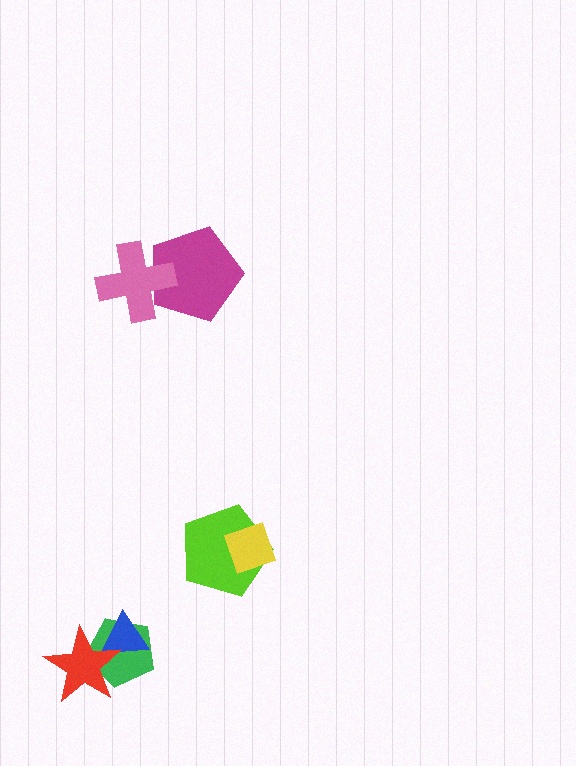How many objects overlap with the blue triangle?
2 objects overlap with the blue triangle.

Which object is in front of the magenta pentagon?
The pink cross is in front of the magenta pentagon.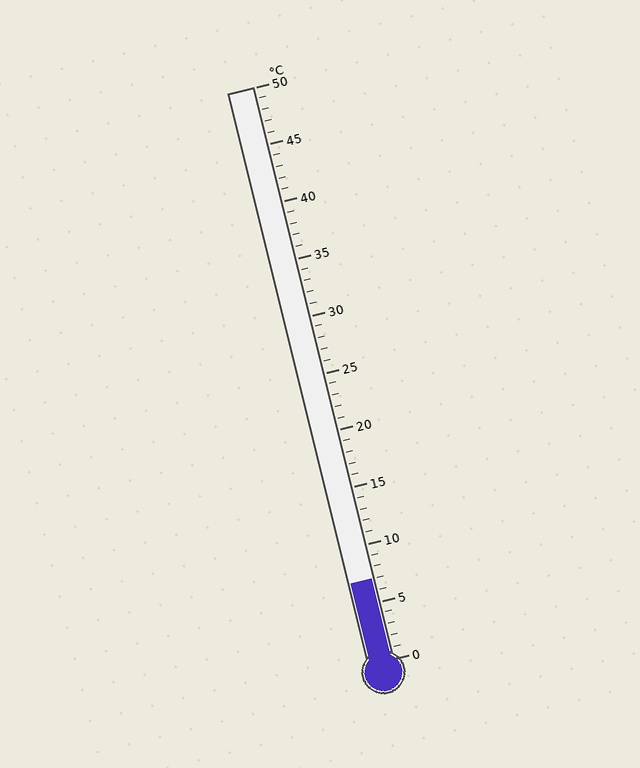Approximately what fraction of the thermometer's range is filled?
The thermometer is filled to approximately 15% of its range.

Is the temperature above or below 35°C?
The temperature is below 35°C.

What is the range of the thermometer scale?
The thermometer scale ranges from 0°C to 50°C.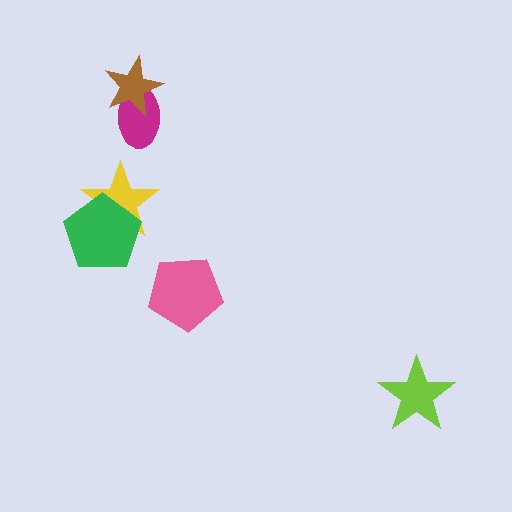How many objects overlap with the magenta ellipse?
1 object overlaps with the magenta ellipse.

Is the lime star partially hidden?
No, no other shape covers it.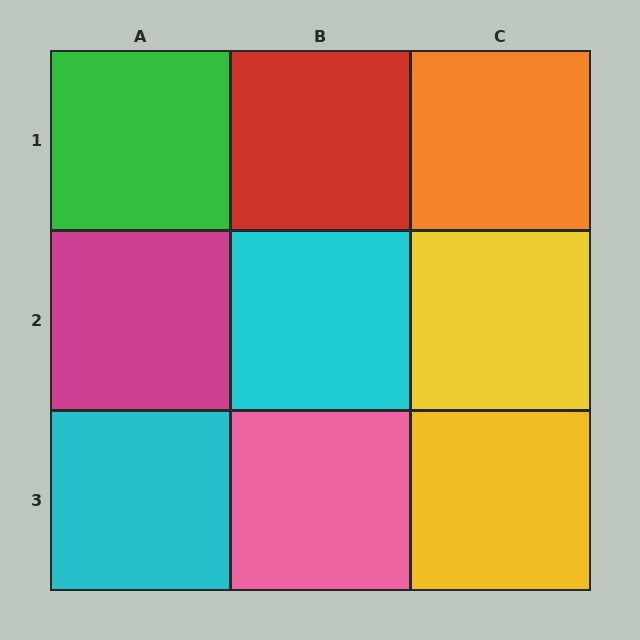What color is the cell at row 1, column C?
Orange.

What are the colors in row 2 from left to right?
Magenta, cyan, yellow.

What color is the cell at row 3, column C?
Yellow.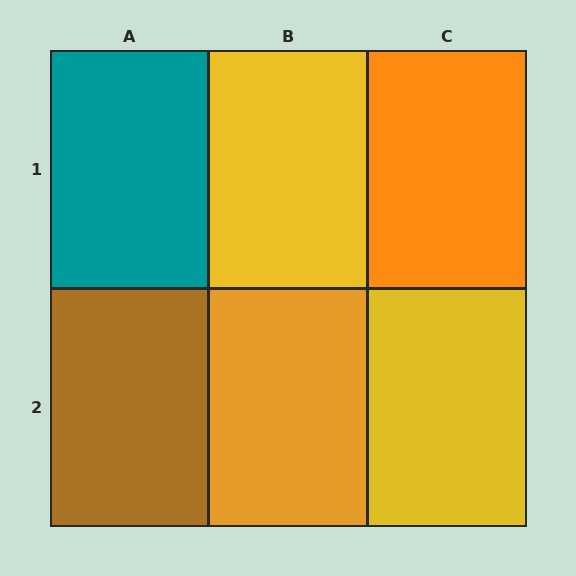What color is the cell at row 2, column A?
Brown.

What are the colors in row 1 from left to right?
Teal, yellow, orange.